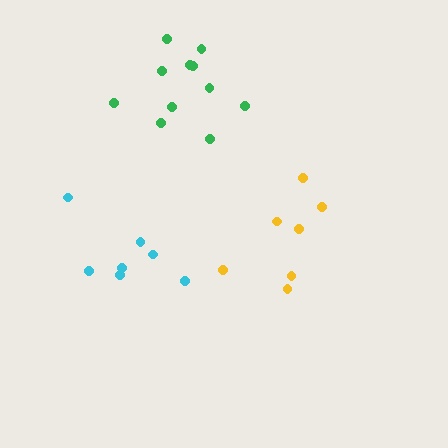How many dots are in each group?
Group 1: 7 dots, Group 2: 7 dots, Group 3: 11 dots (25 total).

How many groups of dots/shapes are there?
There are 3 groups.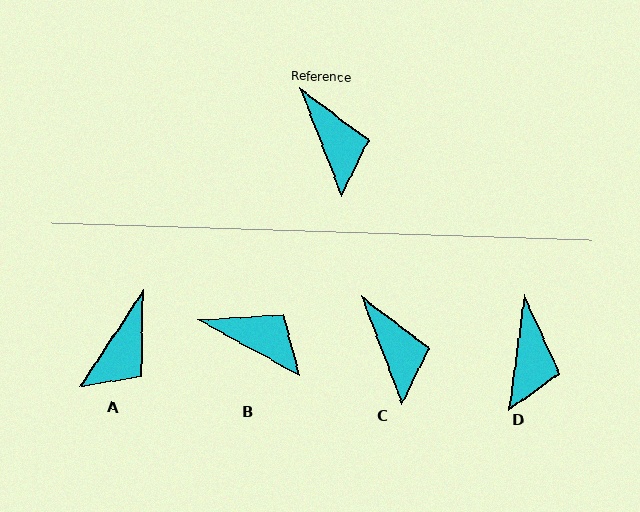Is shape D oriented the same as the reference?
No, it is off by about 28 degrees.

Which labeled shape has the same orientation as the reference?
C.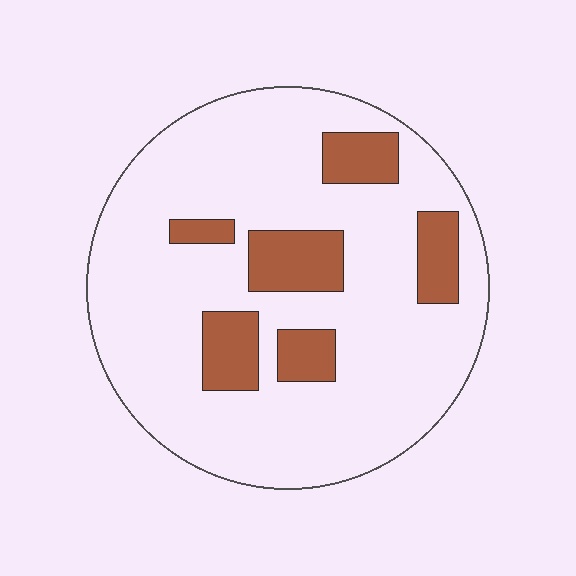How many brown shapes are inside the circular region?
6.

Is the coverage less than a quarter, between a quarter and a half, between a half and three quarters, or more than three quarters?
Less than a quarter.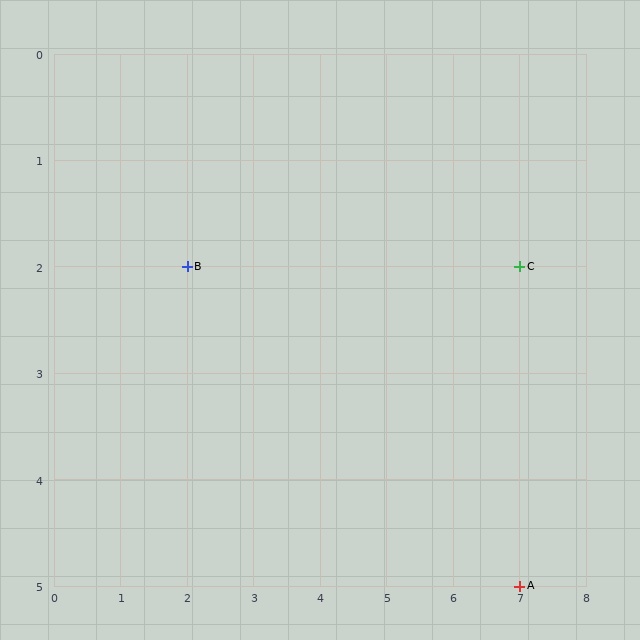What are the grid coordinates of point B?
Point B is at grid coordinates (2, 2).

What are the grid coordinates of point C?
Point C is at grid coordinates (7, 2).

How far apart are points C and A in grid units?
Points C and A are 3 rows apart.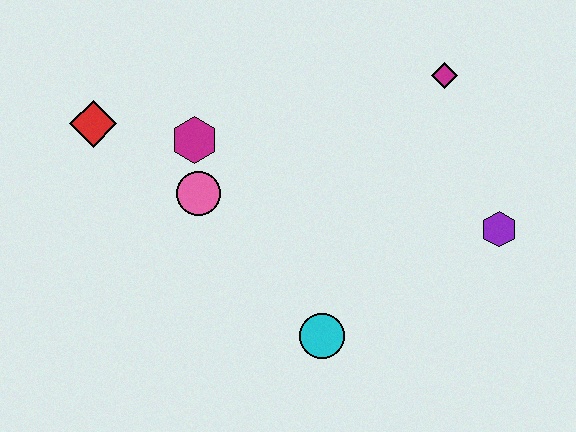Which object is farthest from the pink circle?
The purple hexagon is farthest from the pink circle.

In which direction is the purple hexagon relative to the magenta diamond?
The purple hexagon is below the magenta diamond.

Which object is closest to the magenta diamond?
The purple hexagon is closest to the magenta diamond.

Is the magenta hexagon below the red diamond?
Yes